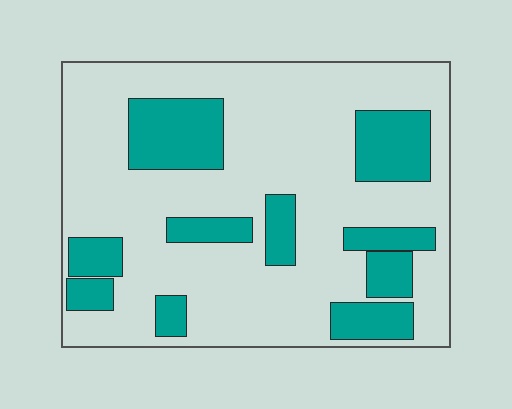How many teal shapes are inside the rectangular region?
10.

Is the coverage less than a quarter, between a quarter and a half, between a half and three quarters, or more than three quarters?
Between a quarter and a half.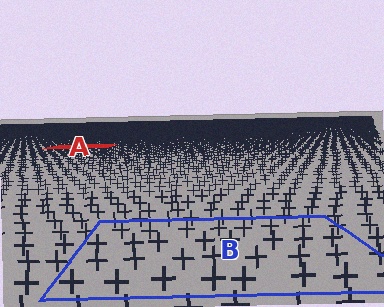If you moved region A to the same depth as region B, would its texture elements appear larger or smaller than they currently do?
They would appear larger. At a closer depth, the same texture elements are projected at a bigger on-screen size.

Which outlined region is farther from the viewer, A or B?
Region A is farther from the viewer — the texture elements inside it appear smaller and more densely packed.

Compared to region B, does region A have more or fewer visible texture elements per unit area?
Region A has more texture elements per unit area — they are packed more densely because it is farther away.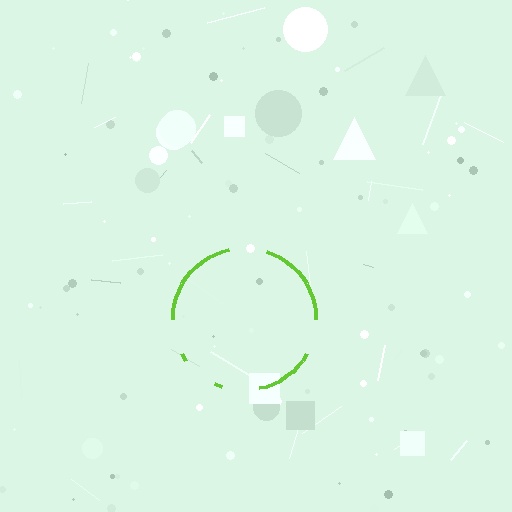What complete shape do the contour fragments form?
The contour fragments form a circle.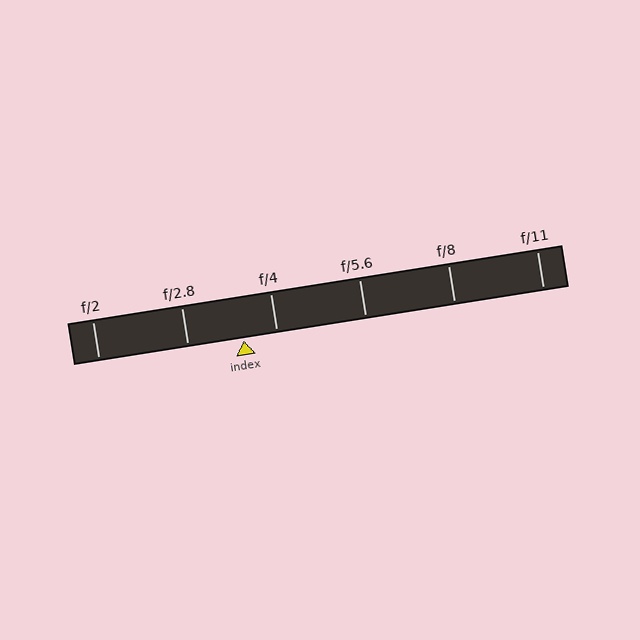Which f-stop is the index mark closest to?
The index mark is closest to f/4.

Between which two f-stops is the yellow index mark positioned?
The index mark is between f/2.8 and f/4.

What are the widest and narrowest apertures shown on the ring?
The widest aperture shown is f/2 and the narrowest is f/11.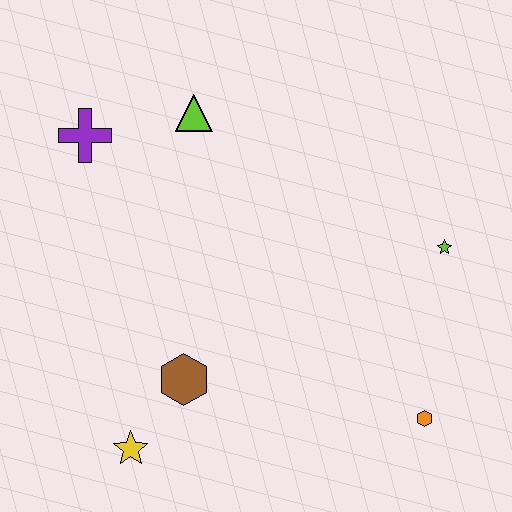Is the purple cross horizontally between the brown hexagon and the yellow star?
No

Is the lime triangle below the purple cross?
No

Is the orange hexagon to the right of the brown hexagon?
Yes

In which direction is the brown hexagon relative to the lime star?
The brown hexagon is to the left of the lime star.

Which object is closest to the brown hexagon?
The yellow star is closest to the brown hexagon.